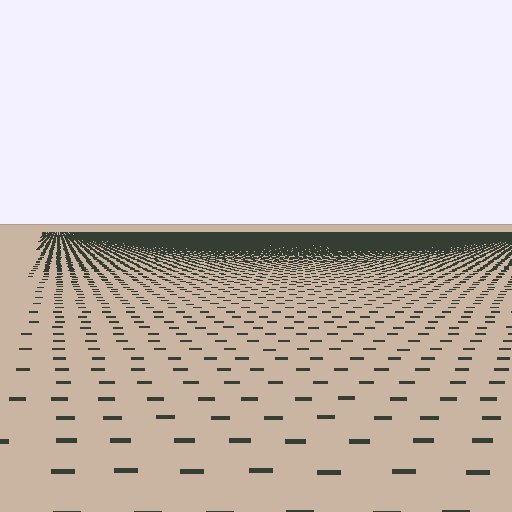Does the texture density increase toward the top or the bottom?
Density increases toward the top.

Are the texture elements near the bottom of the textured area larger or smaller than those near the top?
Larger. Near the bottom, elements are closer to the viewer and appear at a bigger on-screen size.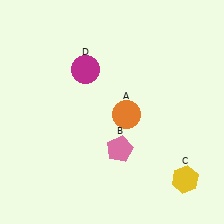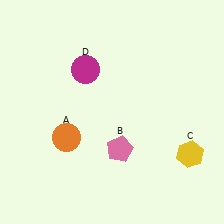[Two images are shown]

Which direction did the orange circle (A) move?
The orange circle (A) moved left.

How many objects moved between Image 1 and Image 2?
2 objects moved between the two images.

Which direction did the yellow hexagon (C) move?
The yellow hexagon (C) moved up.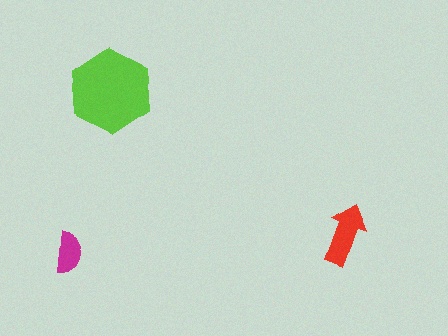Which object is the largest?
The lime hexagon.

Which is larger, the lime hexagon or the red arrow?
The lime hexagon.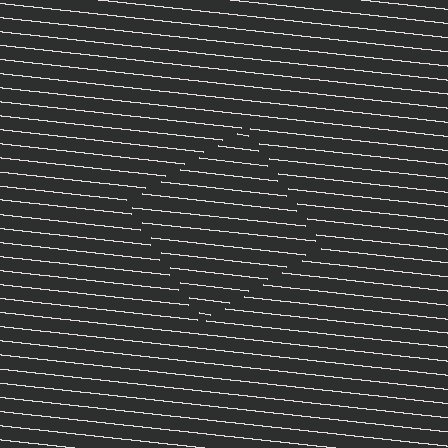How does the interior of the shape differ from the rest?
The interior of the shape contains the same grating, shifted by half a period — the contour is defined by the phase discontinuity where line-ends from the inner and outer gratings abut.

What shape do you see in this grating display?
An illusory square. The interior of the shape contains the same grating, shifted by half a period — the contour is defined by the phase discontinuity where line-ends from the inner and outer gratings abut.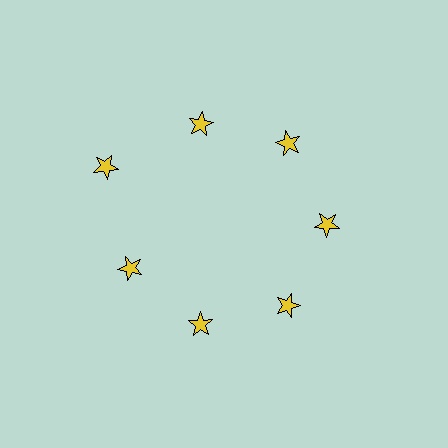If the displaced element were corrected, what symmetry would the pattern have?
It would have 7-fold rotational symmetry — the pattern would map onto itself every 51 degrees.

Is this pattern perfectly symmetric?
No. The 7 yellow stars are arranged in a ring, but one element near the 10 o'clock position is pushed outward from the center, breaking the 7-fold rotational symmetry.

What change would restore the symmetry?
The symmetry would be restored by moving it inward, back onto the ring so that all 7 stars sit at equal angles and equal distance from the center.